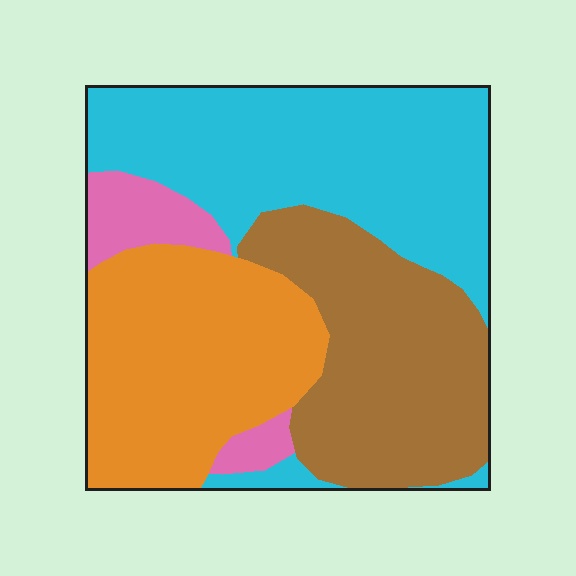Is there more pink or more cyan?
Cyan.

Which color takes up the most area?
Cyan, at roughly 35%.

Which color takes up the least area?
Pink, at roughly 5%.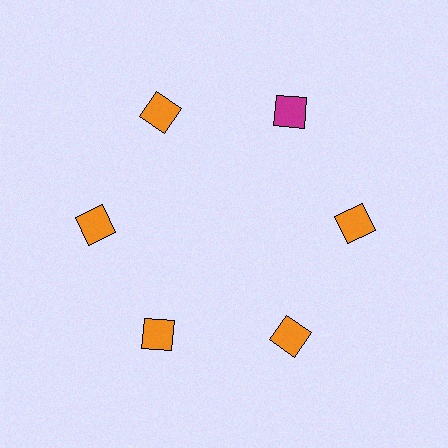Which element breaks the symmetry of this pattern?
The magenta diamond at roughly the 1 o'clock position breaks the symmetry. All other shapes are orange diamonds.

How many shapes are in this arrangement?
There are 6 shapes arranged in a ring pattern.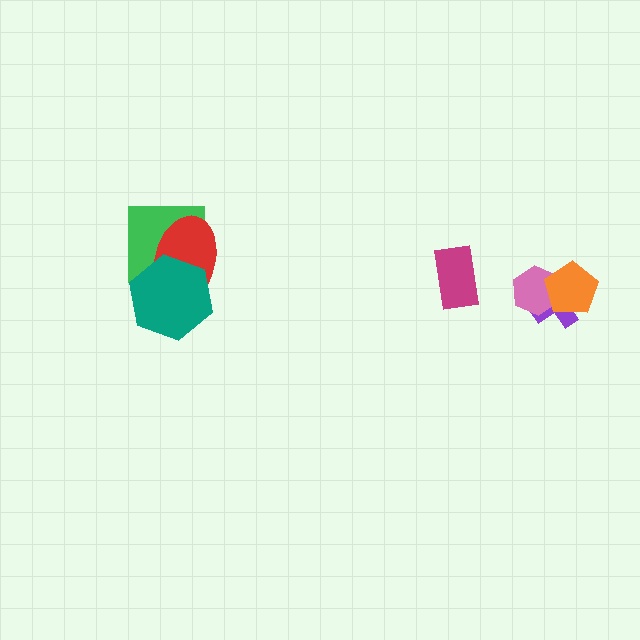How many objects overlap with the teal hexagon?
2 objects overlap with the teal hexagon.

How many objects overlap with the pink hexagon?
2 objects overlap with the pink hexagon.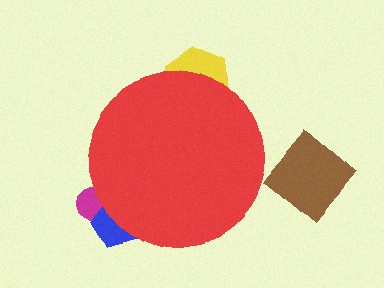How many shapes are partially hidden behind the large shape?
3 shapes are partially hidden.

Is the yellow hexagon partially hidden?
Yes, the yellow hexagon is partially hidden behind the red circle.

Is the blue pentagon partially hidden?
Yes, the blue pentagon is partially hidden behind the red circle.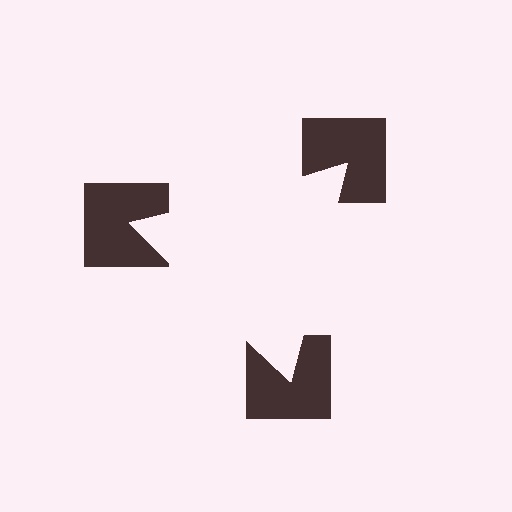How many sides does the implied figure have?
3 sides.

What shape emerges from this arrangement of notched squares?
An illusory triangle — its edges are inferred from the aligned wedge cuts in the notched squares, not physically drawn.